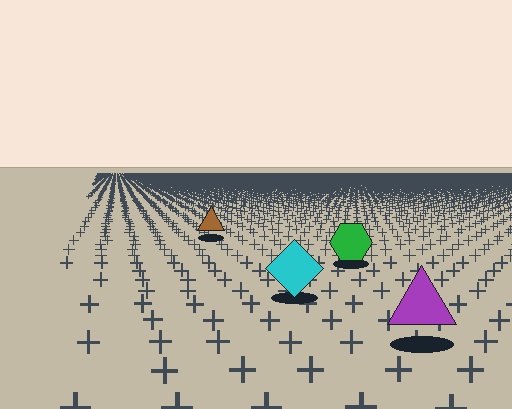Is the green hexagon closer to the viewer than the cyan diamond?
No. The cyan diamond is closer — you can tell from the texture gradient: the ground texture is coarser near it.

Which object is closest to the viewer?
The purple triangle is closest. The texture marks near it are larger and more spread out.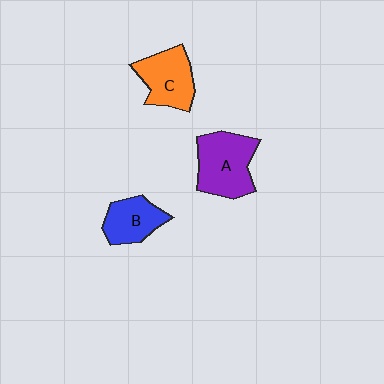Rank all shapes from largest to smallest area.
From largest to smallest: A (purple), C (orange), B (blue).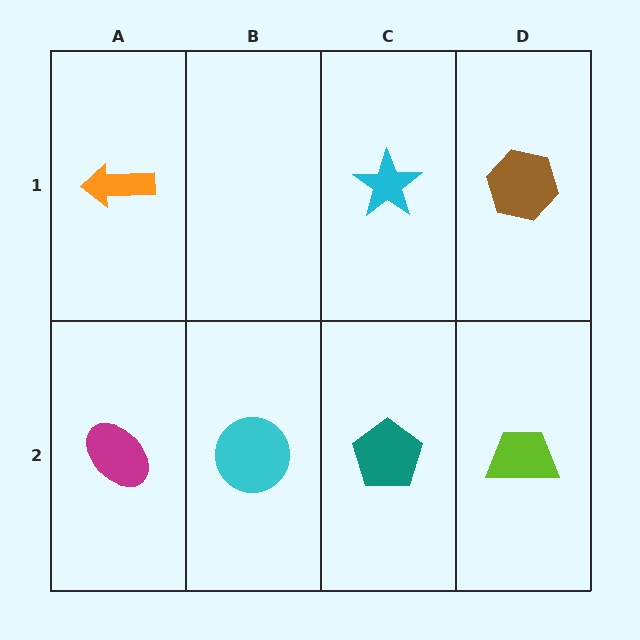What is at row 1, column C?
A cyan star.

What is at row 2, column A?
A magenta ellipse.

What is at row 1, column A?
An orange arrow.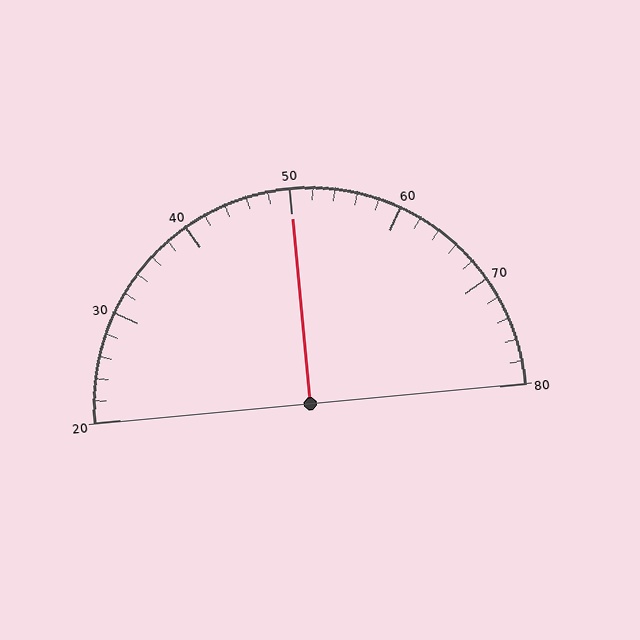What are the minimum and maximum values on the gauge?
The gauge ranges from 20 to 80.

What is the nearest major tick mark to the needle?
The nearest major tick mark is 50.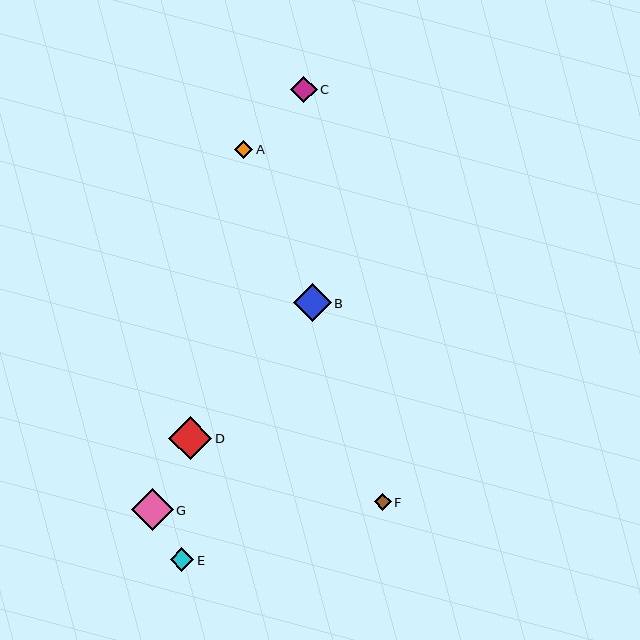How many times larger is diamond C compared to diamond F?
Diamond C is approximately 1.6 times the size of diamond F.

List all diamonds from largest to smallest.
From largest to smallest: D, G, B, C, E, A, F.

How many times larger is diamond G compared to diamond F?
Diamond G is approximately 2.5 times the size of diamond F.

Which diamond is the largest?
Diamond D is the largest with a size of approximately 43 pixels.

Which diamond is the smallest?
Diamond F is the smallest with a size of approximately 17 pixels.